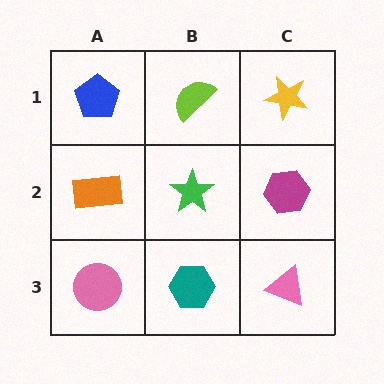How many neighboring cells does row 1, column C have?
2.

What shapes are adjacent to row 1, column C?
A magenta hexagon (row 2, column C), a lime semicircle (row 1, column B).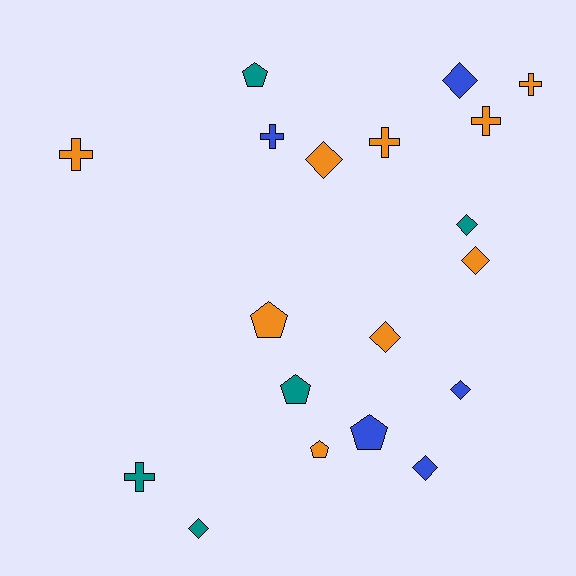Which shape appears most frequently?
Diamond, with 8 objects.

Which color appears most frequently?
Orange, with 9 objects.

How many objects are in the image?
There are 19 objects.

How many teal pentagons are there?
There are 2 teal pentagons.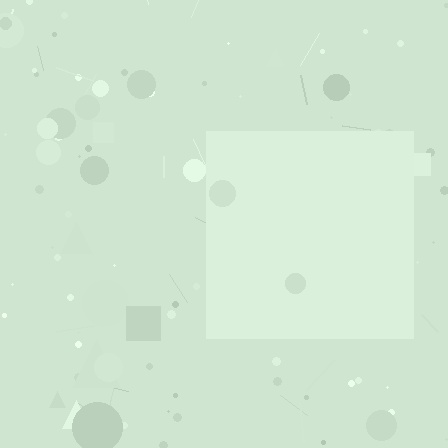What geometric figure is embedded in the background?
A square is embedded in the background.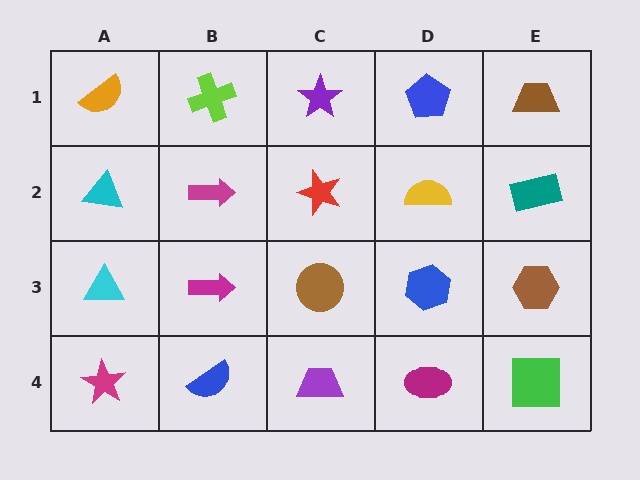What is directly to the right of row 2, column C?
A yellow semicircle.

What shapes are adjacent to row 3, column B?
A magenta arrow (row 2, column B), a blue semicircle (row 4, column B), a cyan triangle (row 3, column A), a brown circle (row 3, column C).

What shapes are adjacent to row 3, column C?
A red star (row 2, column C), a purple trapezoid (row 4, column C), a magenta arrow (row 3, column B), a blue hexagon (row 3, column D).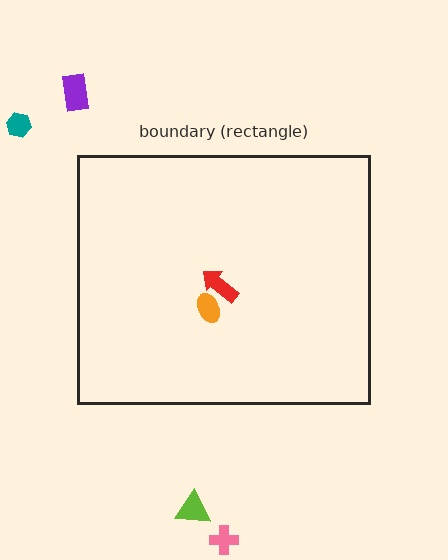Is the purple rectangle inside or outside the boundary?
Outside.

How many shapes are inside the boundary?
2 inside, 4 outside.